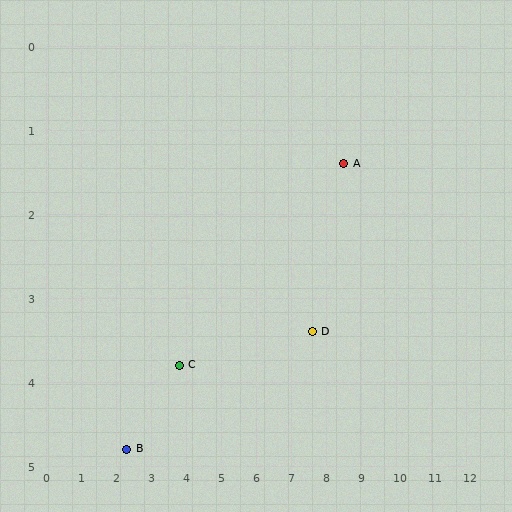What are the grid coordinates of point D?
Point D is at approximately (7.6, 3.4).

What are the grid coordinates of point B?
Point B is at approximately (2.3, 4.8).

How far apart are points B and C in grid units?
Points B and C are about 1.8 grid units apart.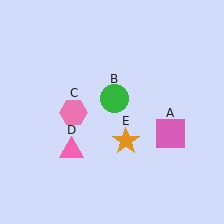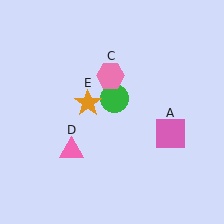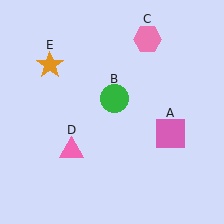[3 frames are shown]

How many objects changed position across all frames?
2 objects changed position: pink hexagon (object C), orange star (object E).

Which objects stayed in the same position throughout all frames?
Pink square (object A) and green circle (object B) and pink triangle (object D) remained stationary.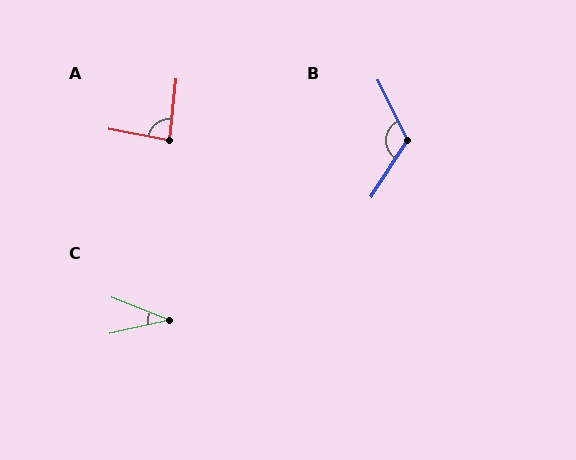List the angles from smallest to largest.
C (34°), A (86°), B (120°).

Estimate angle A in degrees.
Approximately 86 degrees.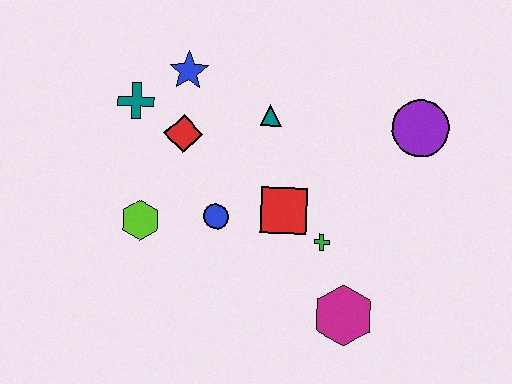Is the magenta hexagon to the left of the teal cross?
No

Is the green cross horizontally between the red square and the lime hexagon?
No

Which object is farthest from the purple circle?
The lime hexagon is farthest from the purple circle.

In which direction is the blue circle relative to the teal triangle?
The blue circle is below the teal triangle.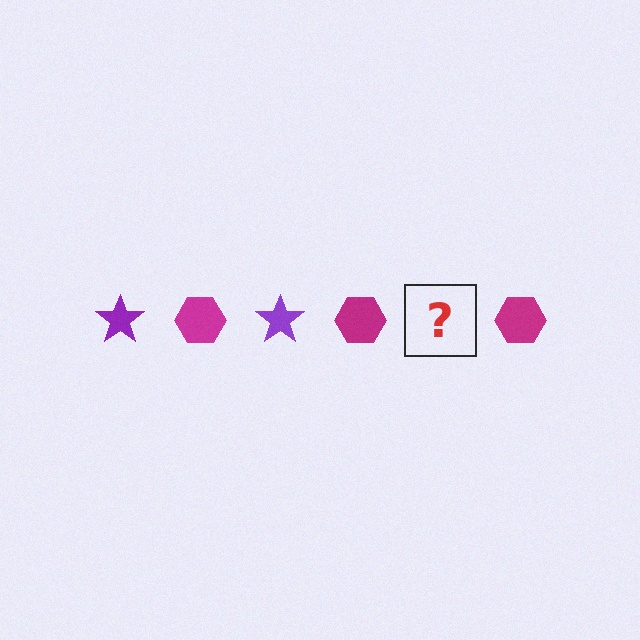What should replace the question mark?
The question mark should be replaced with a purple star.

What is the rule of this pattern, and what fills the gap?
The rule is that the pattern alternates between purple star and magenta hexagon. The gap should be filled with a purple star.